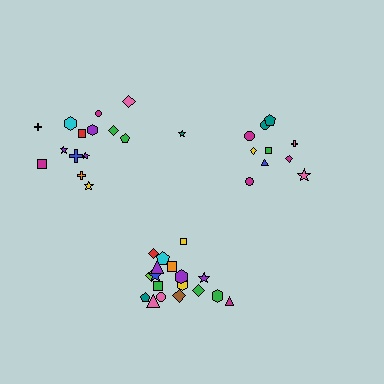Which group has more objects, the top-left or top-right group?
The top-left group.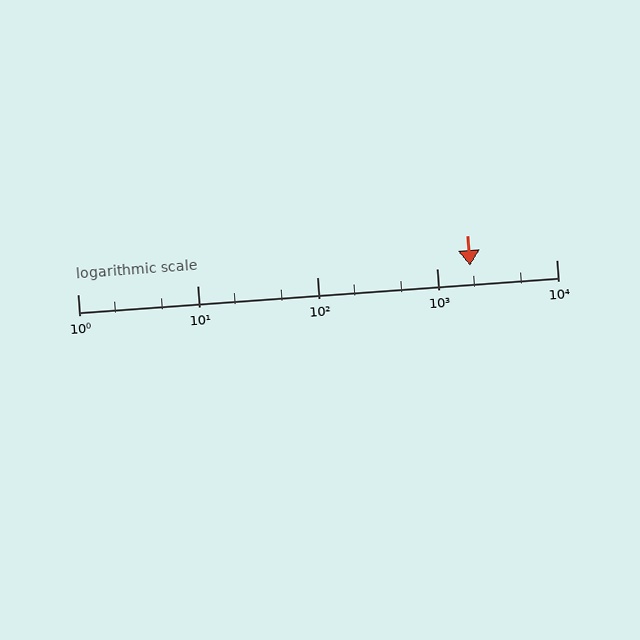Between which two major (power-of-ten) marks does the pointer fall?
The pointer is between 1000 and 10000.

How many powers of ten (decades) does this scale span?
The scale spans 4 decades, from 1 to 10000.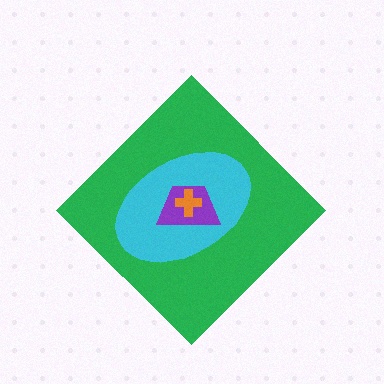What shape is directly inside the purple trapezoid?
The orange cross.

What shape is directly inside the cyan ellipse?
The purple trapezoid.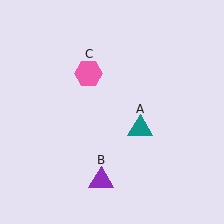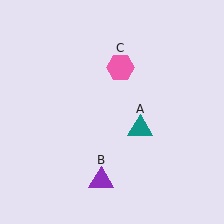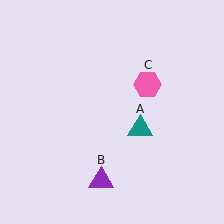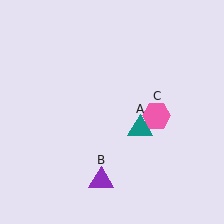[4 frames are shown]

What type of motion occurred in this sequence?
The pink hexagon (object C) rotated clockwise around the center of the scene.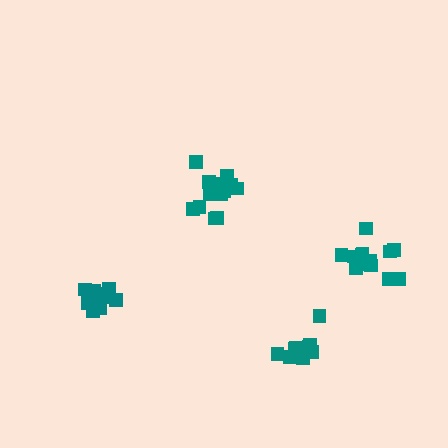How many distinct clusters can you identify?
There are 4 distinct clusters.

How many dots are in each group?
Group 1: 11 dots, Group 2: 11 dots, Group 3: 14 dots, Group 4: 15 dots (51 total).